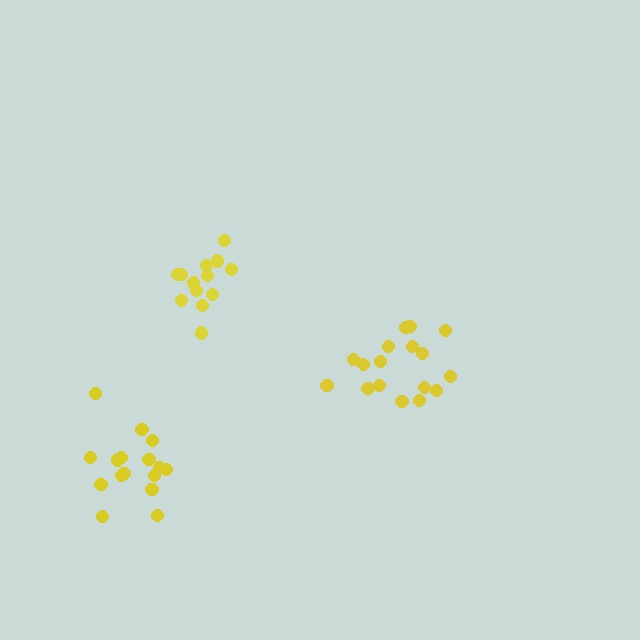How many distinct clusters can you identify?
There are 3 distinct clusters.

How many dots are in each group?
Group 1: 13 dots, Group 2: 17 dots, Group 3: 16 dots (46 total).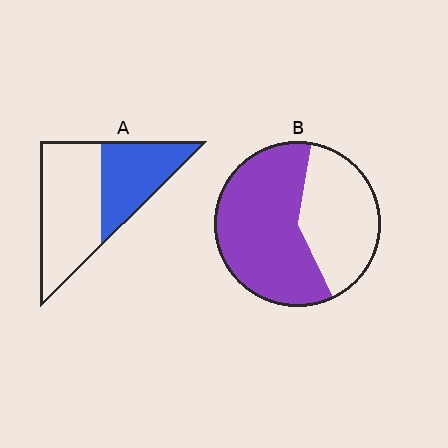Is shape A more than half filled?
No.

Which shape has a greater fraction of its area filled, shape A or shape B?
Shape B.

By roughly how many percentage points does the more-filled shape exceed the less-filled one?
By roughly 20 percentage points (B over A).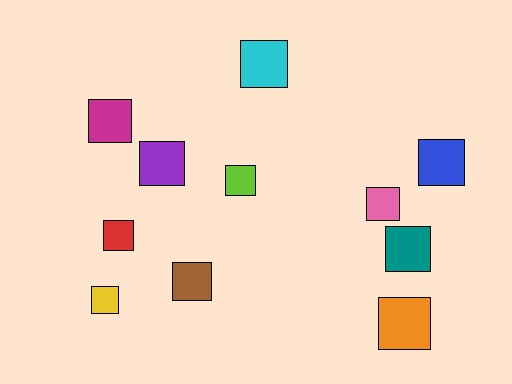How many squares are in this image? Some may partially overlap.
There are 11 squares.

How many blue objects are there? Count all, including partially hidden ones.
There is 1 blue object.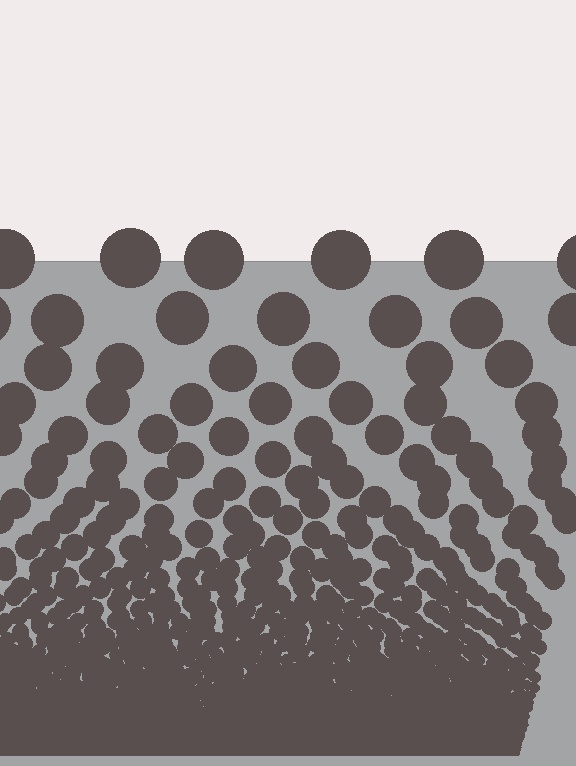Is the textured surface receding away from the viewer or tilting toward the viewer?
The surface appears to tilt toward the viewer. Texture elements get larger and sparser toward the top.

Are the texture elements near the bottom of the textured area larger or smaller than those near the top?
Smaller. The gradient is inverted — elements near the bottom are smaller and denser.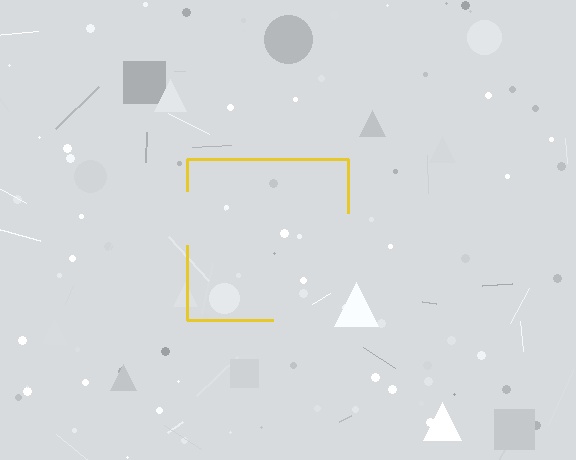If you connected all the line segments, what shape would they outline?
They would outline a square.